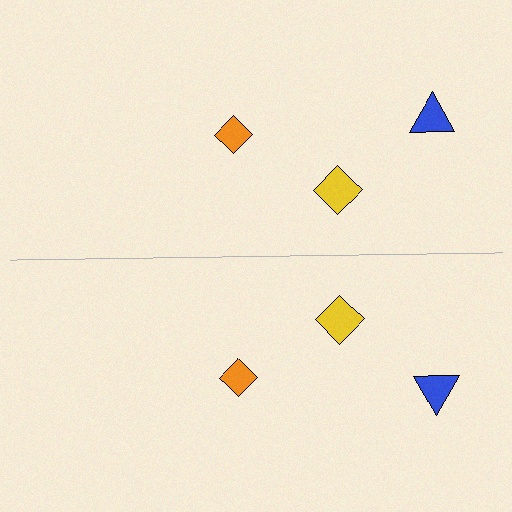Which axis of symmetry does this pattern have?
The pattern has a horizontal axis of symmetry running through the center of the image.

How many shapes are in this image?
There are 6 shapes in this image.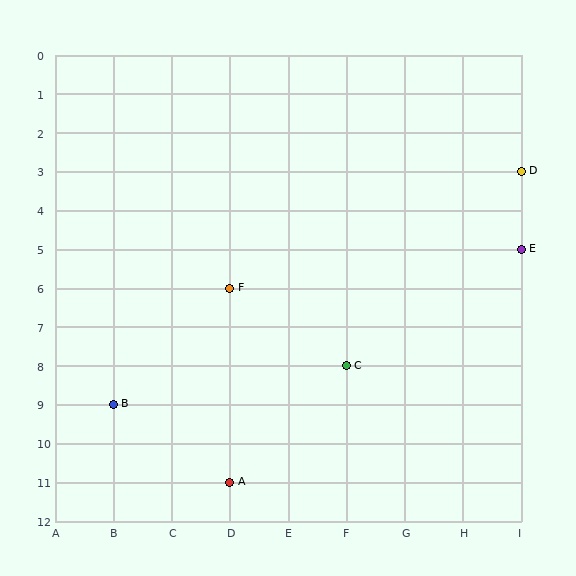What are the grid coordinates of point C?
Point C is at grid coordinates (F, 8).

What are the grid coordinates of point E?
Point E is at grid coordinates (I, 5).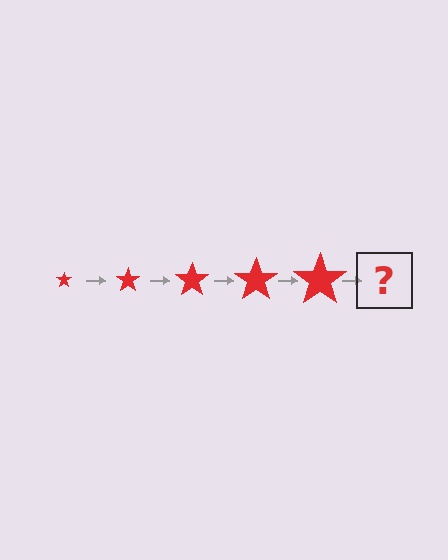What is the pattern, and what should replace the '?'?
The pattern is that the star gets progressively larger each step. The '?' should be a red star, larger than the previous one.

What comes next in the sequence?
The next element should be a red star, larger than the previous one.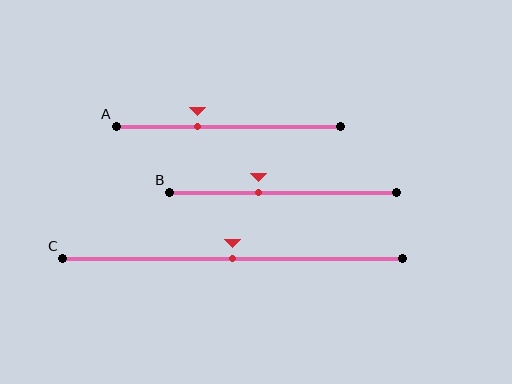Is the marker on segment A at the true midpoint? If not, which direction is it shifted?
No, the marker on segment A is shifted to the left by about 14% of the segment length.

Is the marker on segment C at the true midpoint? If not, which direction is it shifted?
Yes, the marker on segment C is at the true midpoint.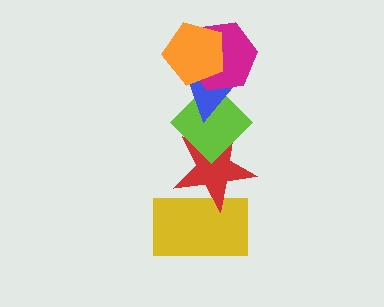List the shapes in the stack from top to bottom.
From top to bottom: the orange pentagon, the magenta hexagon, the blue triangle, the lime diamond, the red star, the yellow rectangle.